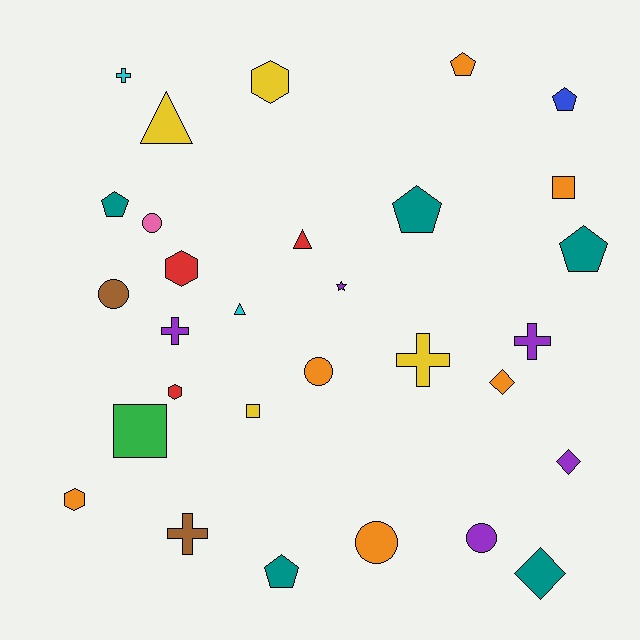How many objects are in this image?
There are 30 objects.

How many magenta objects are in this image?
There are no magenta objects.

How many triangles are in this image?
There are 3 triangles.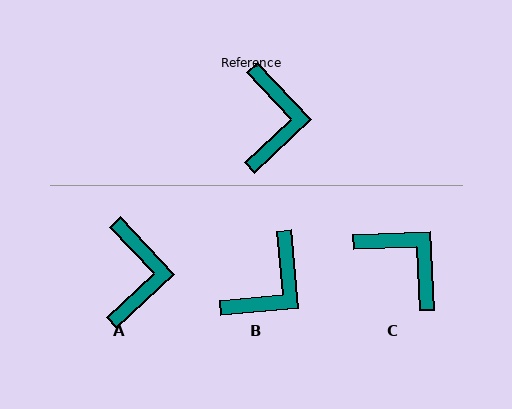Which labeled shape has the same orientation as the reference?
A.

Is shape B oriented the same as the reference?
No, it is off by about 38 degrees.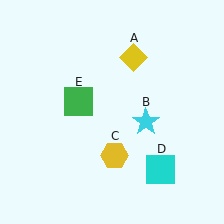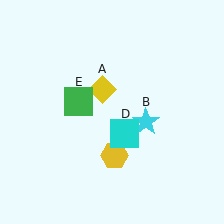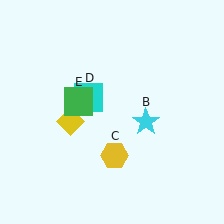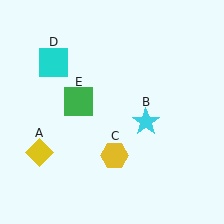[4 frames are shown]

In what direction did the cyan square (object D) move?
The cyan square (object D) moved up and to the left.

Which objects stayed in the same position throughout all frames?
Cyan star (object B) and yellow hexagon (object C) and green square (object E) remained stationary.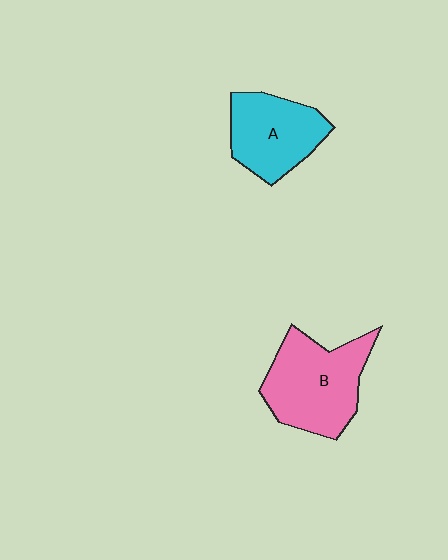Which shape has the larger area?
Shape B (pink).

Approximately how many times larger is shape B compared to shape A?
Approximately 1.3 times.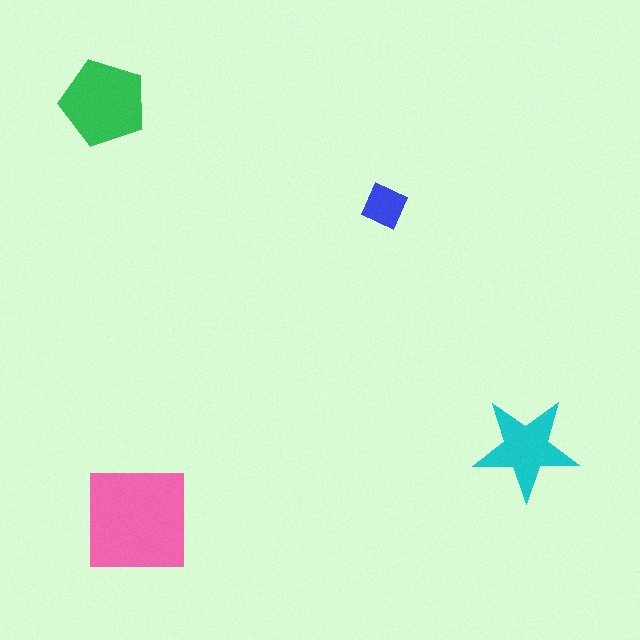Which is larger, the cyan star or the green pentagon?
The green pentagon.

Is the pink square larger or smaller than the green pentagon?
Larger.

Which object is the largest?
The pink square.